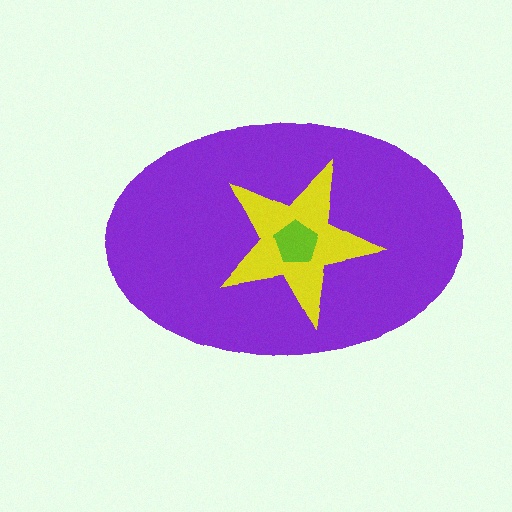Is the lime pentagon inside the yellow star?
Yes.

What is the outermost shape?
The purple ellipse.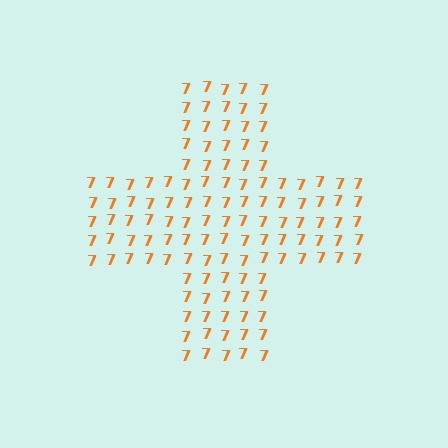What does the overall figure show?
The overall figure shows a cross.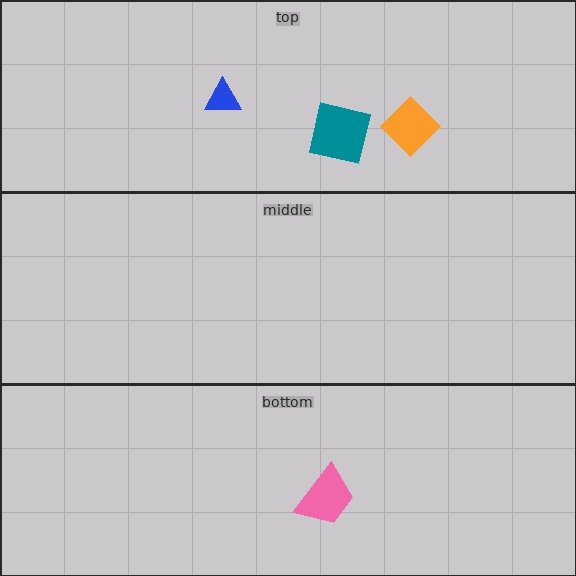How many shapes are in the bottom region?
1.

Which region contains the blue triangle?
The top region.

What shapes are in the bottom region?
The pink trapezoid.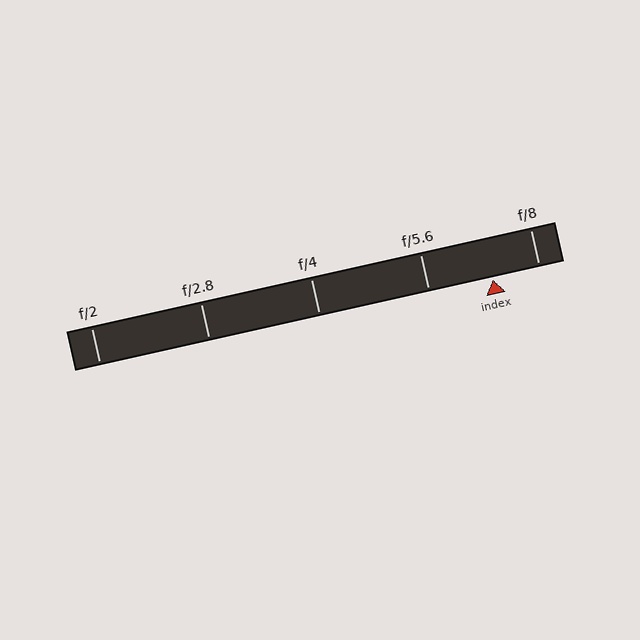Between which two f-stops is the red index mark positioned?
The index mark is between f/5.6 and f/8.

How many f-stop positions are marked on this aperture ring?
There are 5 f-stop positions marked.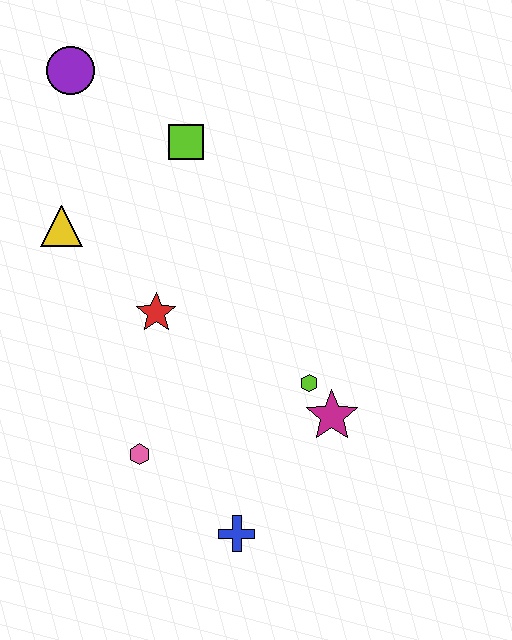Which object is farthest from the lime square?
The blue cross is farthest from the lime square.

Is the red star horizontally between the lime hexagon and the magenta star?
No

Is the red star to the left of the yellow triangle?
No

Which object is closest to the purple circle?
The lime square is closest to the purple circle.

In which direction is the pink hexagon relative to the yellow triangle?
The pink hexagon is below the yellow triangle.